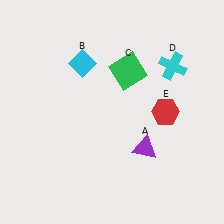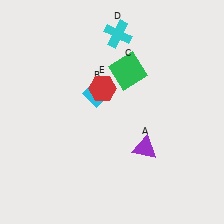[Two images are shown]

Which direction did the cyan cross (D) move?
The cyan cross (D) moved left.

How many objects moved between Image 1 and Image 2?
3 objects moved between the two images.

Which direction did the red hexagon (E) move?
The red hexagon (E) moved left.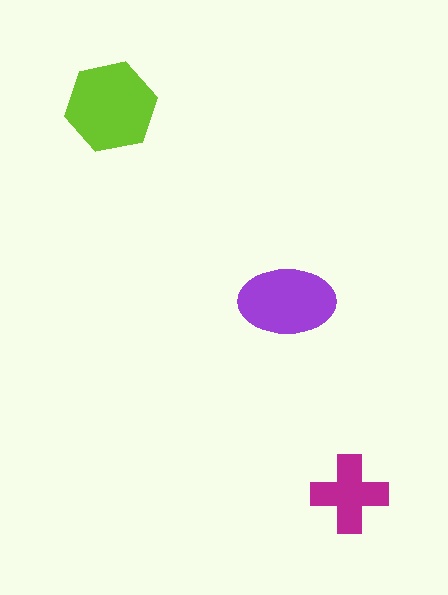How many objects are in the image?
There are 3 objects in the image.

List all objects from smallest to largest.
The magenta cross, the purple ellipse, the lime hexagon.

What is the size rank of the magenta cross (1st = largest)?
3rd.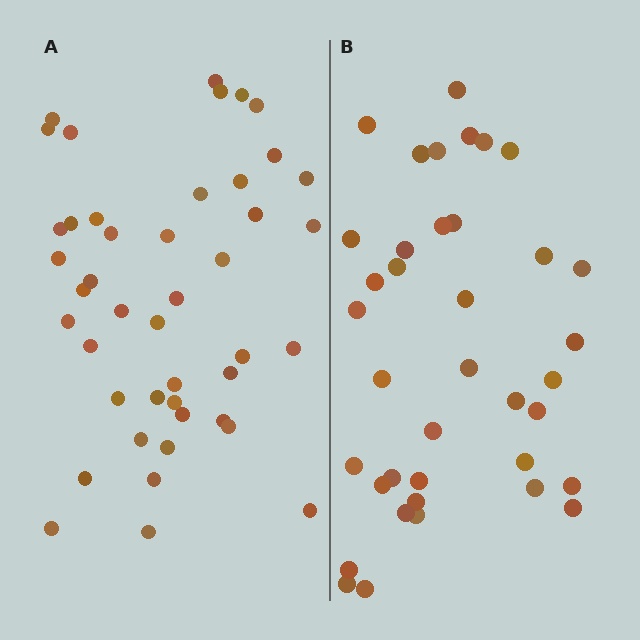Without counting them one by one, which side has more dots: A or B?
Region A (the left region) has more dots.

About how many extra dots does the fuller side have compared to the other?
Region A has about 6 more dots than region B.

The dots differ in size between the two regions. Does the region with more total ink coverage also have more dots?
No. Region B has more total ink coverage because its dots are larger, but region A actually contains more individual dots. Total area can be misleading — the number of items is what matters here.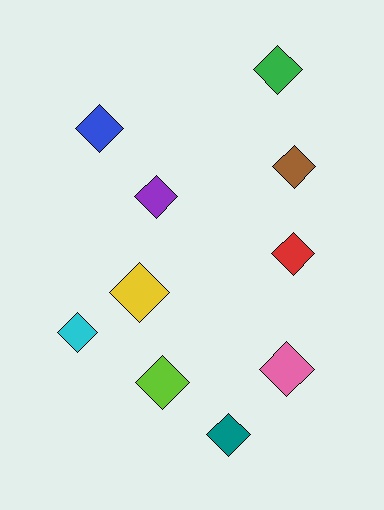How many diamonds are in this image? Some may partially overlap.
There are 10 diamonds.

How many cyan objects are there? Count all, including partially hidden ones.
There is 1 cyan object.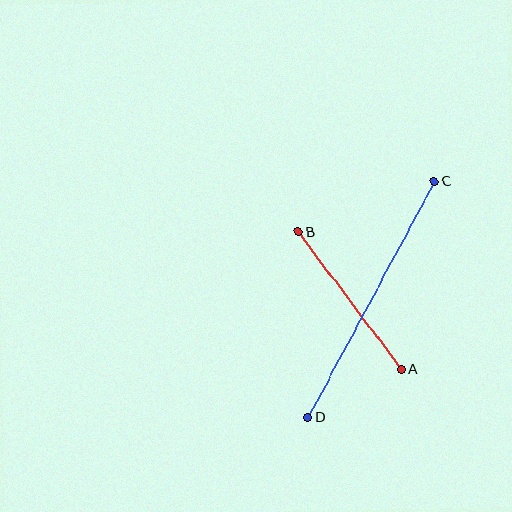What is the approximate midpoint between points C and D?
The midpoint is at approximately (371, 299) pixels.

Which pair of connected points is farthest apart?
Points C and D are farthest apart.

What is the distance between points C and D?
The distance is approximately 267 pixels.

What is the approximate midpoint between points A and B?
The midpoint is at approximately (350, 300) pixels.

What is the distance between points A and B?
The distance is approximately 172 pixels.